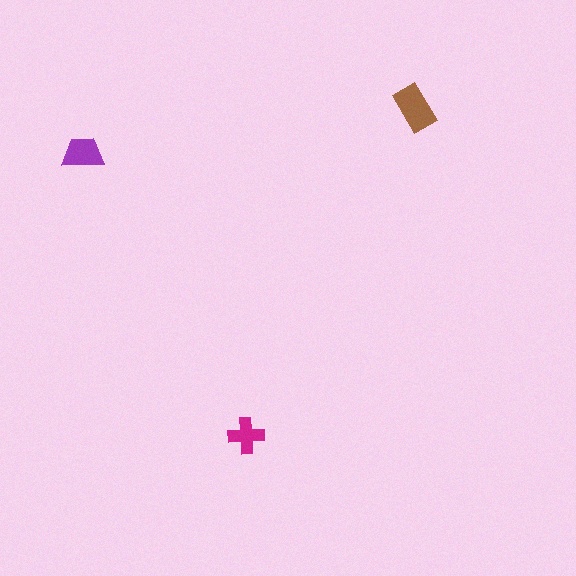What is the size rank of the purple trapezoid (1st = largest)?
2nd.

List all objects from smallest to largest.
The magenta cross, the purple trapezoid, the brown rectangle.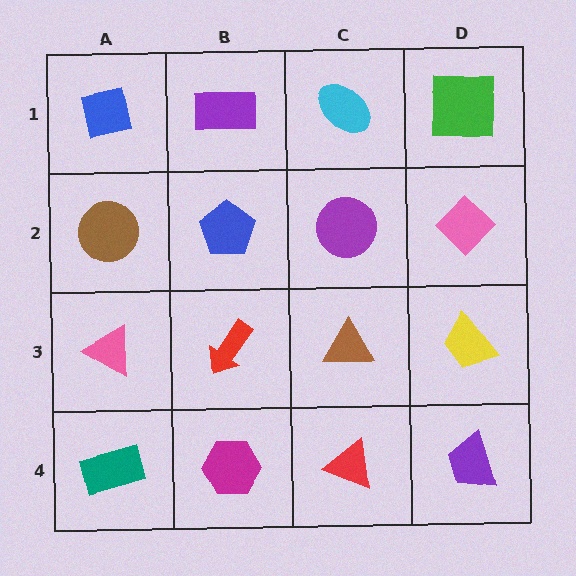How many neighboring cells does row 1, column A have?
2.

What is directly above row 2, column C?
A cyan ellipse.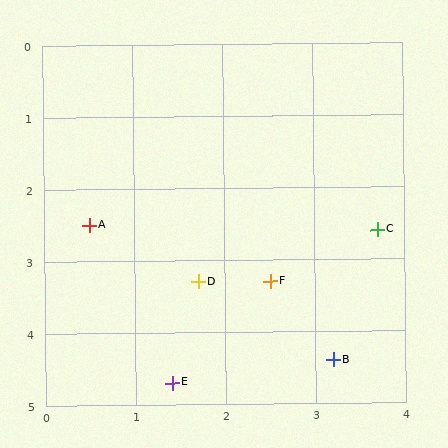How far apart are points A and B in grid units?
Points A and B are about 3.3 grid units apart.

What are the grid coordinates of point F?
Point F is at approximately (2.5, 3.3).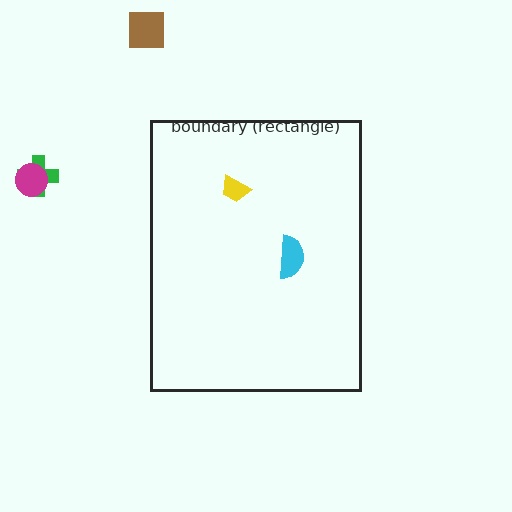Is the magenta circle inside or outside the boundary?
Outside.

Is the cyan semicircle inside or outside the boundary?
Inside.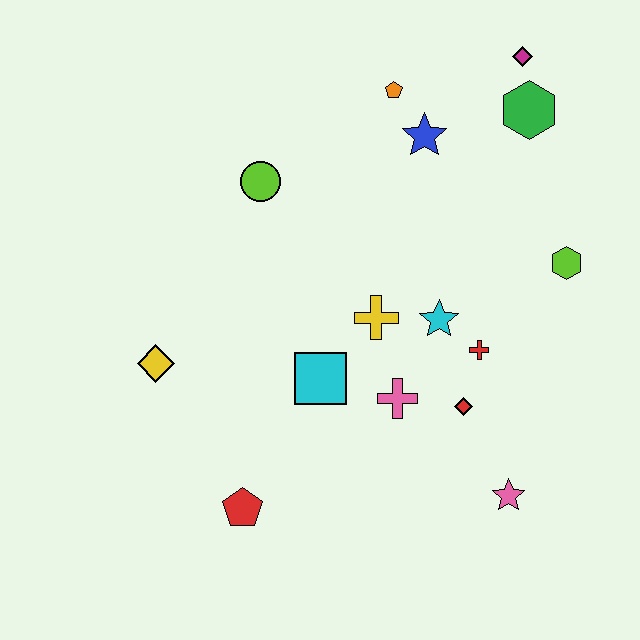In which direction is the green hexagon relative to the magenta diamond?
The green hexagon is below the magenta diamond.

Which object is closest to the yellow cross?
The cyan star is closest to the yellow cross.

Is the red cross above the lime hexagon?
No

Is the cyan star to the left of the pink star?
Yes